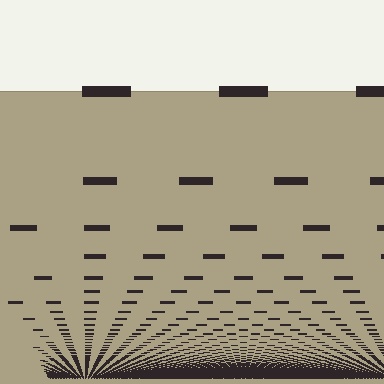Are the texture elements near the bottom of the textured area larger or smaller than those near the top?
Smaller. The gradient is inverted — elements near the bottom are smaller and denser.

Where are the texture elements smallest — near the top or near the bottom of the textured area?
Near the bottom.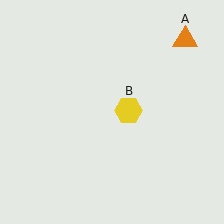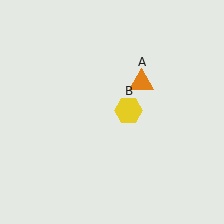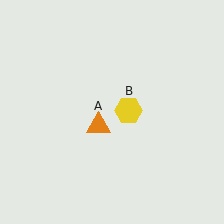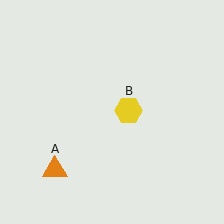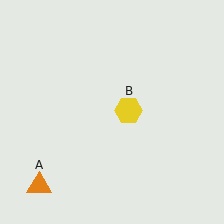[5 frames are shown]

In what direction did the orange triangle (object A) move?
The orange triangle (object A) moved down and to the left.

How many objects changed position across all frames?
1 object changed position: orange triangle (object A).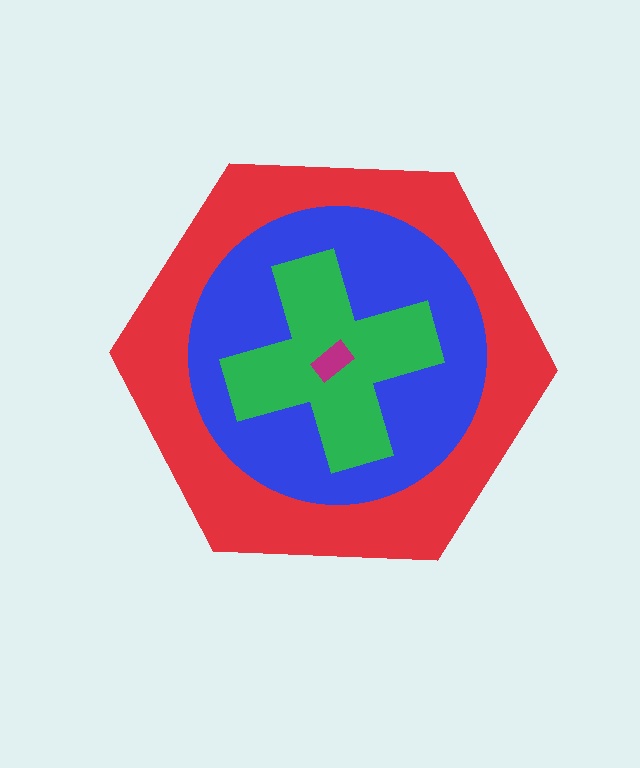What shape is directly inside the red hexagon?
The blue circle.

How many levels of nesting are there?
4.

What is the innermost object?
The magenta rectangle.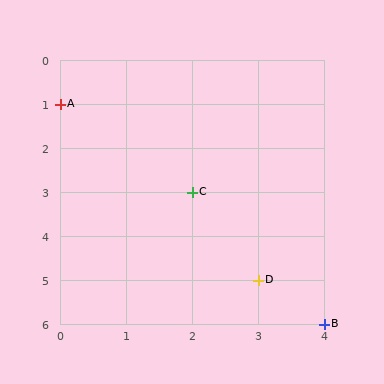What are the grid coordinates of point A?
Point A is at grid coordinates (0, 1).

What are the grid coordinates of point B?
Point B is at grid coordinates (4, 6).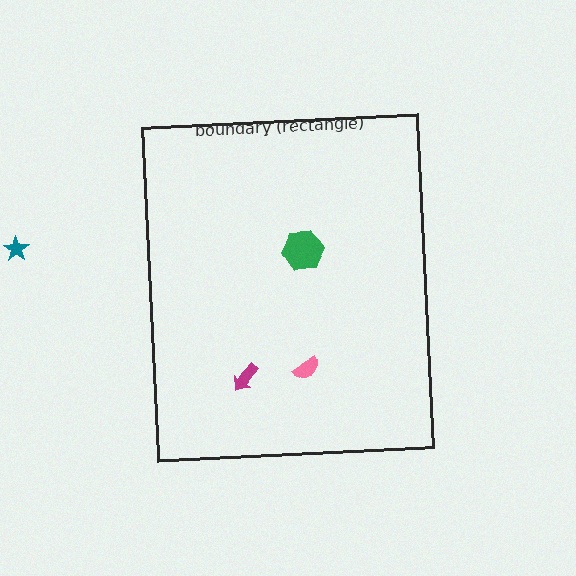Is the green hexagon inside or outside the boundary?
Inside.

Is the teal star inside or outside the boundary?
Outside.